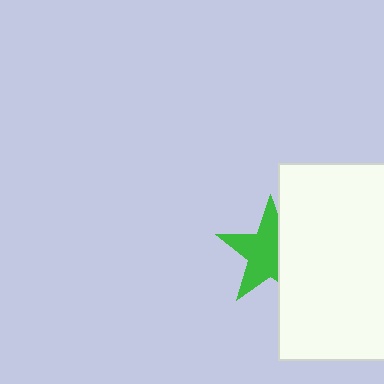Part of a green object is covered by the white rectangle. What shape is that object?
It is a star.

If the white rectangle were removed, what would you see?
You would see the complete green star.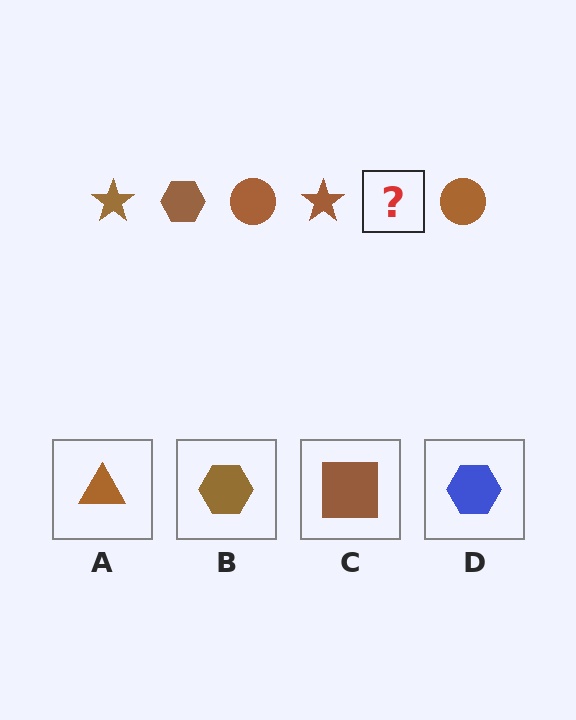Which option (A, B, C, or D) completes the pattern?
B.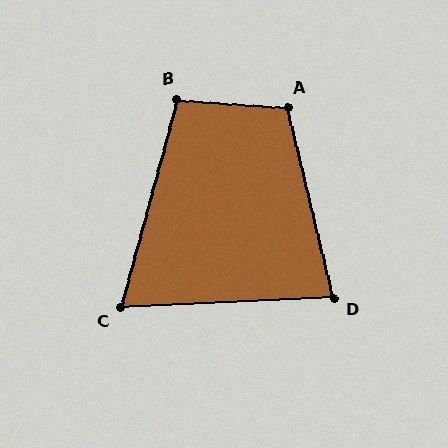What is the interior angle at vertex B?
Approximately 101 degrees (obtuse).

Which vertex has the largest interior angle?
A, at approximately 108 degrees.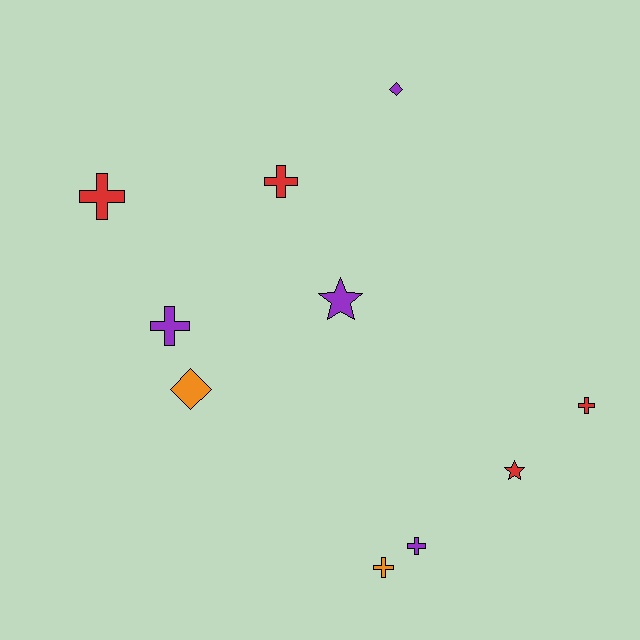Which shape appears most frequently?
Cross, with 6 objects.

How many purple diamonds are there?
There is 1 purple diamond.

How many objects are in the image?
There are 10 objects.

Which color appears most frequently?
Purple, with 4 objects.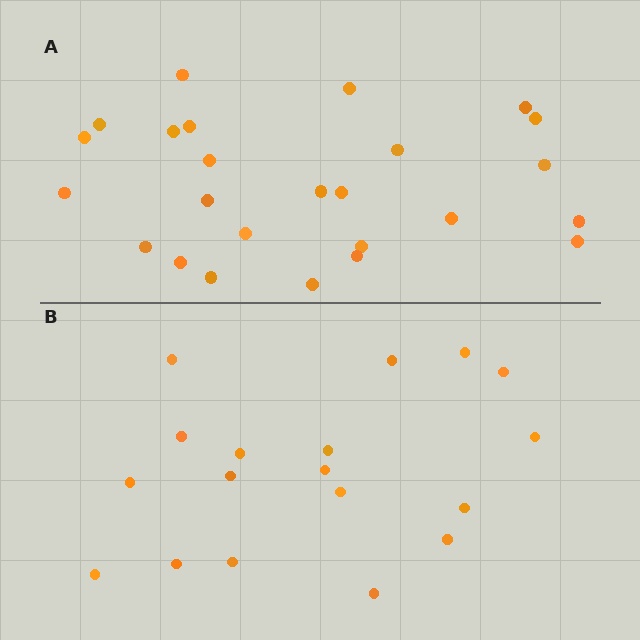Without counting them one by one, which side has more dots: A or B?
Region A (the top region) has more dots.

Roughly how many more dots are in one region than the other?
Region A has roughly 8 or so more dots than region B.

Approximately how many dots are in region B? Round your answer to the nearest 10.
About 20 dots. (The exact count is 18, which rounds to 20.)